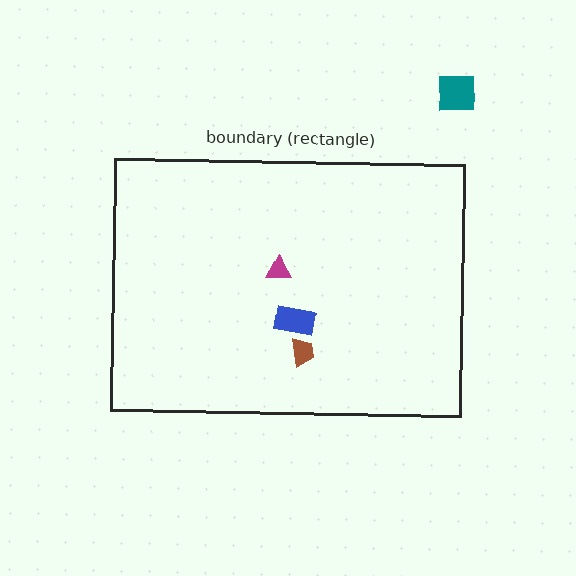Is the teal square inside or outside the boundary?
Outside.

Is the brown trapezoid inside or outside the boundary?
Inside.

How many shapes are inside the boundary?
3 inside, 1 outside.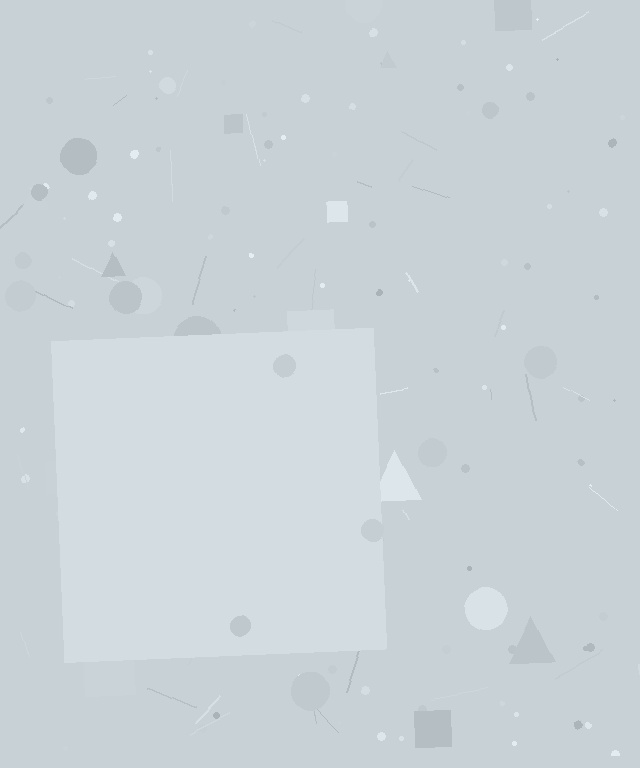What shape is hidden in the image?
A square is hidden in the image.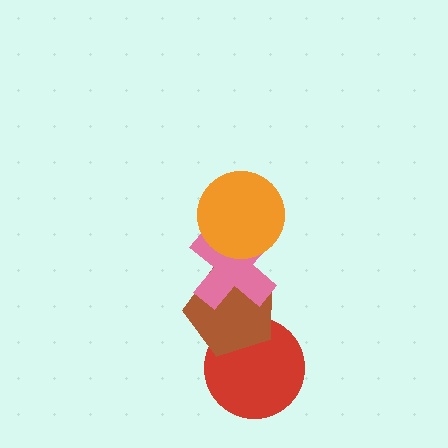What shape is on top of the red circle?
The brown pentagon is on top of the red circle.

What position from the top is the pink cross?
The pink cross is 2nd from the top.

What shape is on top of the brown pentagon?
The pink cross is on top of the brown pentagon.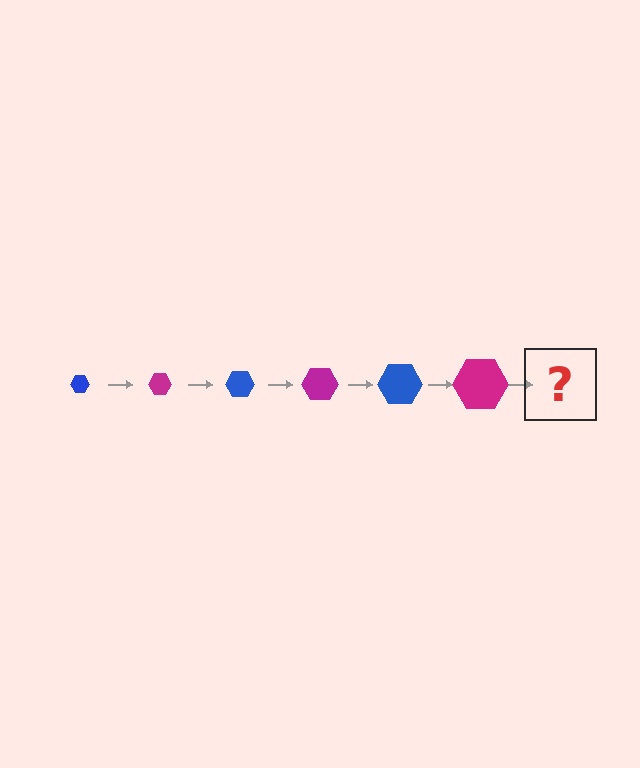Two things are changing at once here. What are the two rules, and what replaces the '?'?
The two rules are that the hexagon grows larger each step and the color cycles through blue and magenta. The '?' should be a blue hexagon, larger than the previous one.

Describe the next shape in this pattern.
It should be a blue hexagon, larger than the previous one.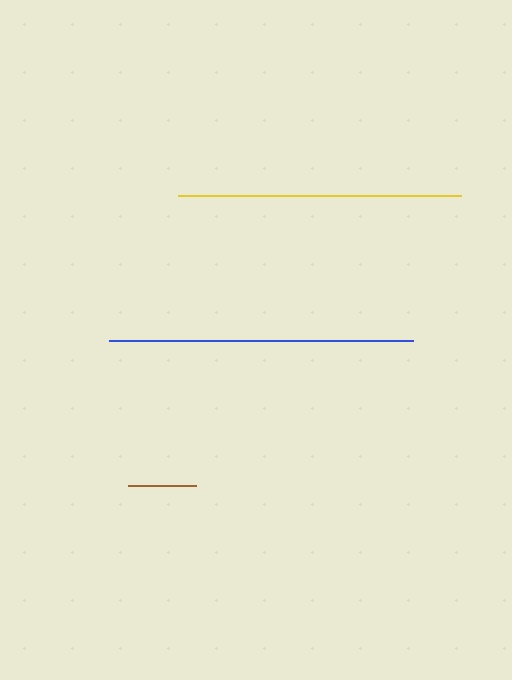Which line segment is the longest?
The blue line is the longest at approximately 304 pixels.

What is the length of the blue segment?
The blue segment is approximately 304 pixels long.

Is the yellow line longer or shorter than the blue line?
The blue line is longer than the yellow line.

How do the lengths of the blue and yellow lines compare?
The blue and yellow lines are approximately the same length.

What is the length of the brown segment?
The brown segment is approximately 67 pixels long.